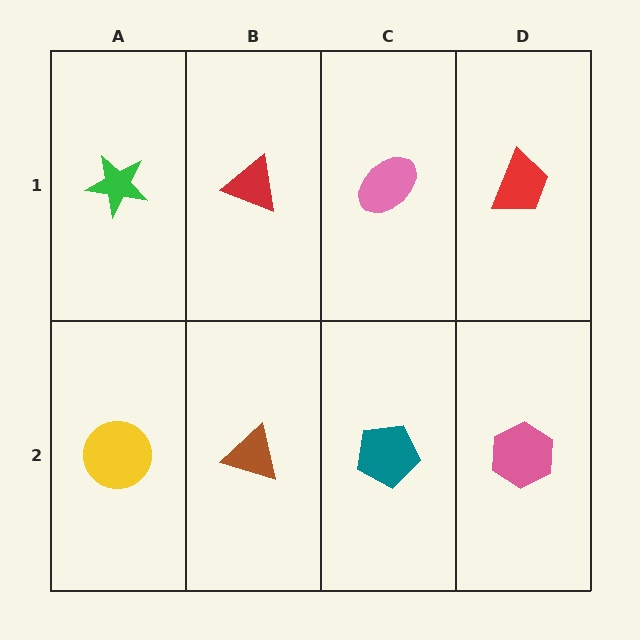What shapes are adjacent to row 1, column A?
A yellow circle (row 2, column A), a red triangle (row 1, column B).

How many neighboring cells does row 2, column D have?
2.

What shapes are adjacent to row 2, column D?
A red trapezoid (row 1, column D), a teal pentagon (row 2, column C).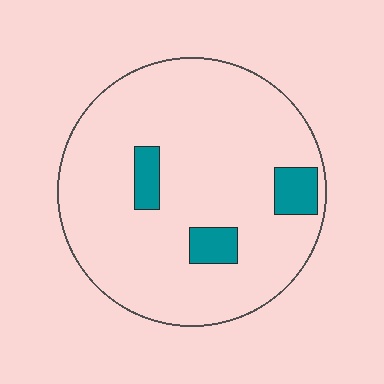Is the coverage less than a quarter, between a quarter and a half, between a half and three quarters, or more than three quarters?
Less than a quarter.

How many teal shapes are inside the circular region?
3.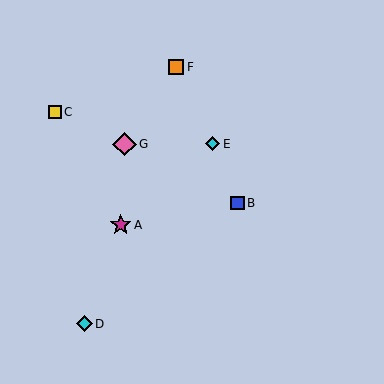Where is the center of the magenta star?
The center of the magenta star is at (121, 225).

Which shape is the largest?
The pink diamond (labeled G) is the largest.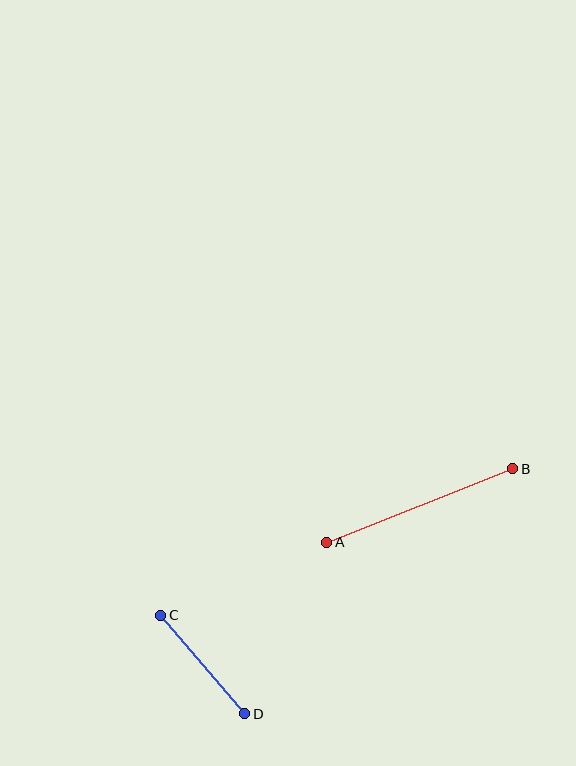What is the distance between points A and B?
The distance is approximately 200 pixels.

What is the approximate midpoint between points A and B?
The midpoint is at approximately (420, 506) pixels.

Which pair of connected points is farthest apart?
Points A and B are farthest apart.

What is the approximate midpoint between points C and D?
The midpoint is at approximately (203, 665) pixels.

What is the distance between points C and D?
The distance is approximately 129 pixels.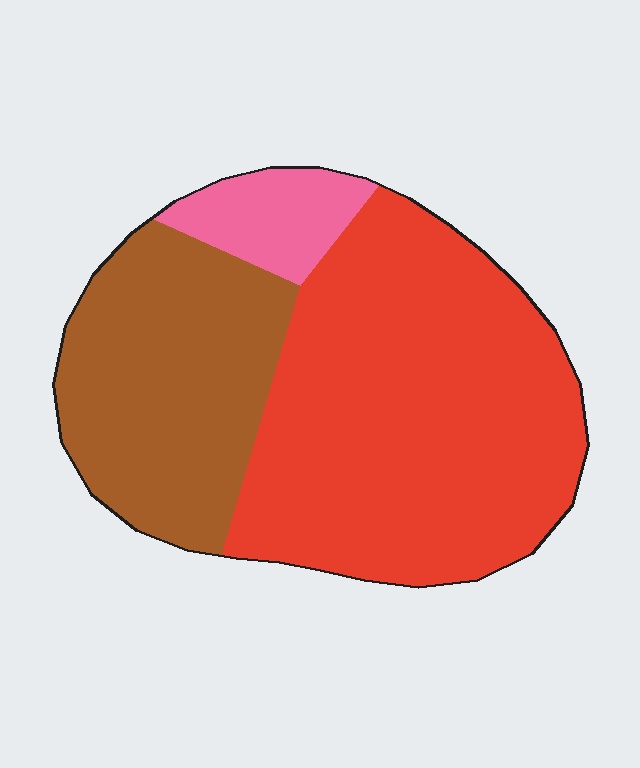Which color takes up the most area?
Red, at roughly 60%.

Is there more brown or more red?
Red.